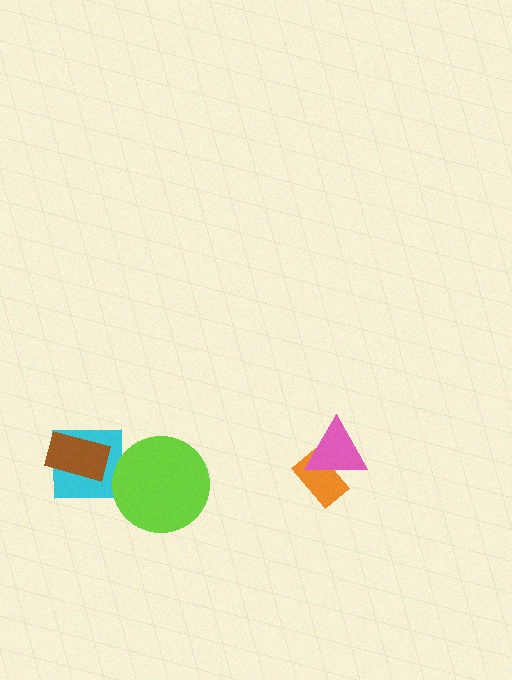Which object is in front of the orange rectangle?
The pink triangle is in front of the orange rectangle.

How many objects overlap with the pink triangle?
1 object overlaps with the pink triangle.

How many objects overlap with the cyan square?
1 object overlaps with the cyan square.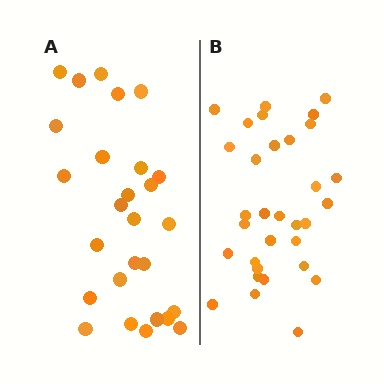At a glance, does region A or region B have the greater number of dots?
Region B (the right region) has more dots.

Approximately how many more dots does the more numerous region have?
Region B has about 5 more dots than region A.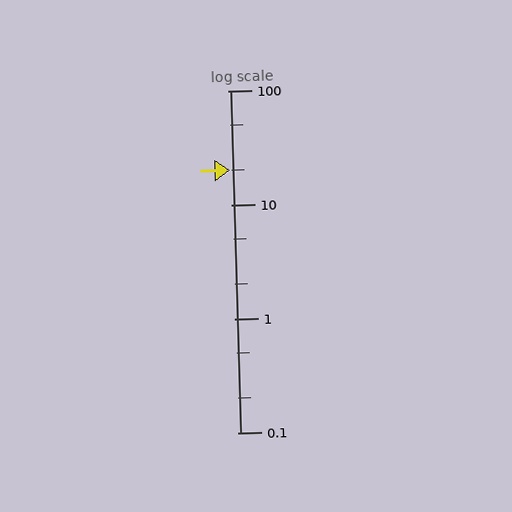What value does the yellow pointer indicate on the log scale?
The pointer indicates approximately 20.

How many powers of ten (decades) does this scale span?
The scale spans 3 decades, from 0.1 to 100.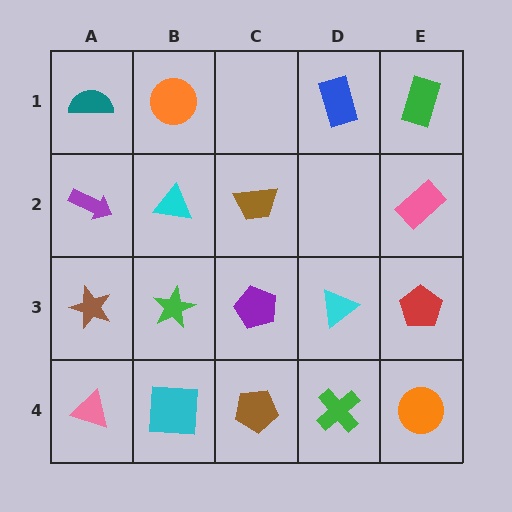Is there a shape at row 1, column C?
No, that cell is empty.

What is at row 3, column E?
A red pentagon.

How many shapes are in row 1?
4 shapes.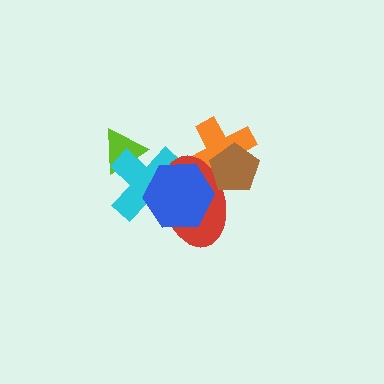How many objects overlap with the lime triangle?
1 object overlaps with the lime triangle.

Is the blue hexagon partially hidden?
No, no other shape covers it.